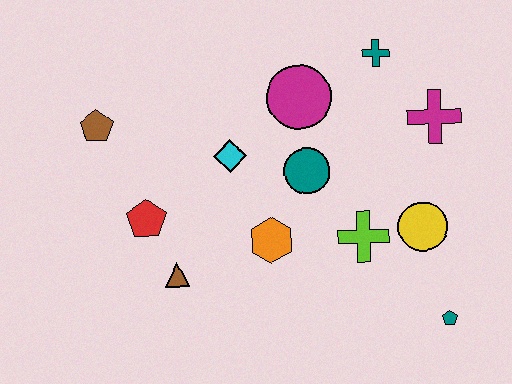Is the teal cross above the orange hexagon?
Yes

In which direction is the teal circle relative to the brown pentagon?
The teal circle is to the right of the brown pentagon.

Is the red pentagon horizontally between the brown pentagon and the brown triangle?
Yes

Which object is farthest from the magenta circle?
The teal pentagon is farthest from the magenta circle.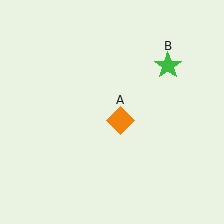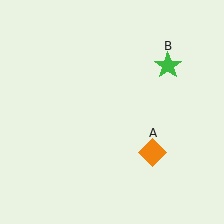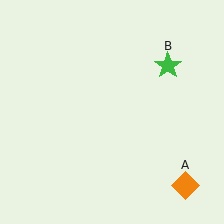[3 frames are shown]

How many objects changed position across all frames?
1 object changed position: orange diamond (object A).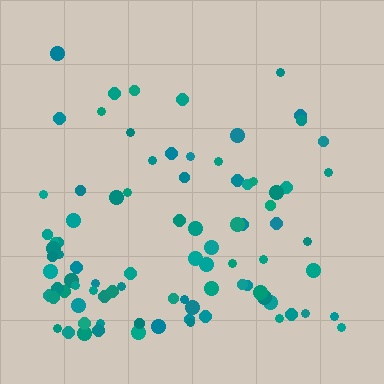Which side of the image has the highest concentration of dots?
The bottom.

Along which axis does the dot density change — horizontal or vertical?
Vertical.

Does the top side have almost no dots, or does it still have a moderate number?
Still a moderate number, just noticeably fewer than the bottom.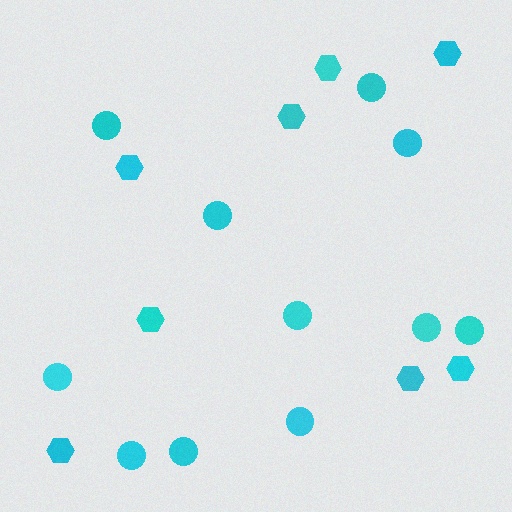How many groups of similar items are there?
There are 2 groups: one group of hexagons (8) and one group of circles (11).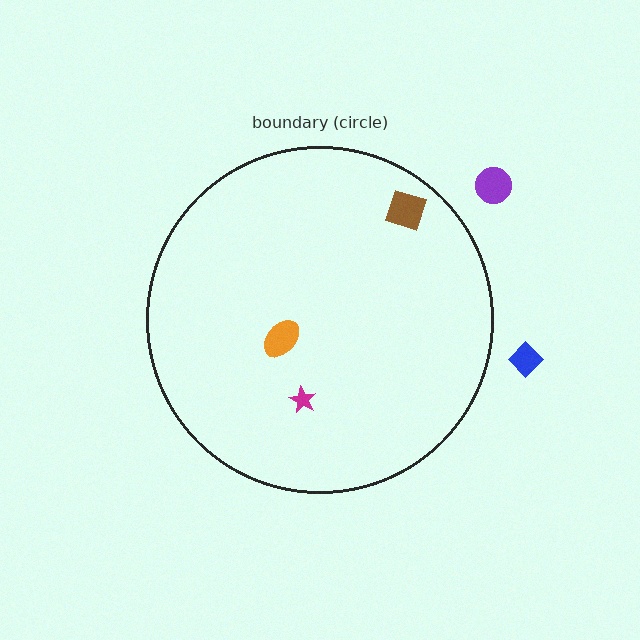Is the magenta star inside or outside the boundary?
Inside.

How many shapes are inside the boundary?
3 inside, 2 outside.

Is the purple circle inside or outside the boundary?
Outside.